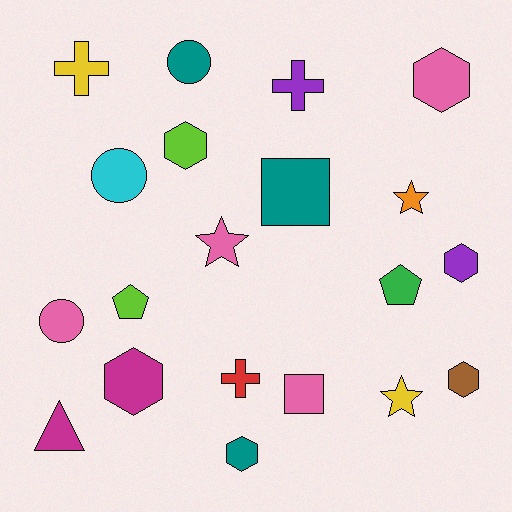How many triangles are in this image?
There is 1 triangle.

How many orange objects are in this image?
There is 1 orange object.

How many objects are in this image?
There are 20 objects.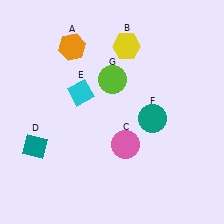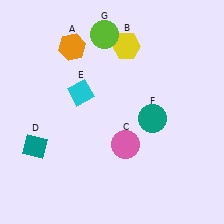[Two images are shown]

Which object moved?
The lime circle (G) moved up.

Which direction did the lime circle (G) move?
The lime circle (G) moved up.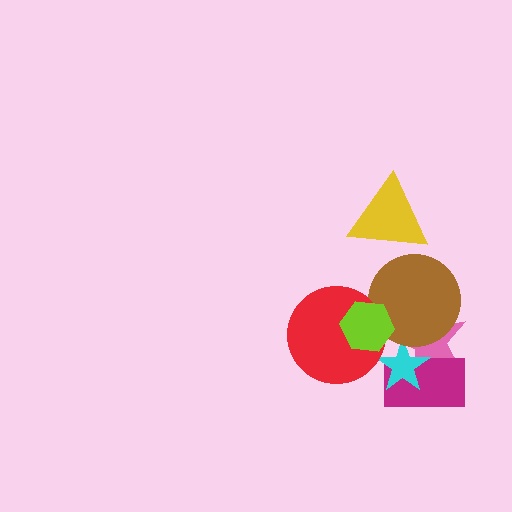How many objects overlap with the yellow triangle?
0 objects overlap with the yellow triangle.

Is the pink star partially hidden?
Yes, it is partially covered by another shape.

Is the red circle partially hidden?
Yes, it is partially covered by another shape.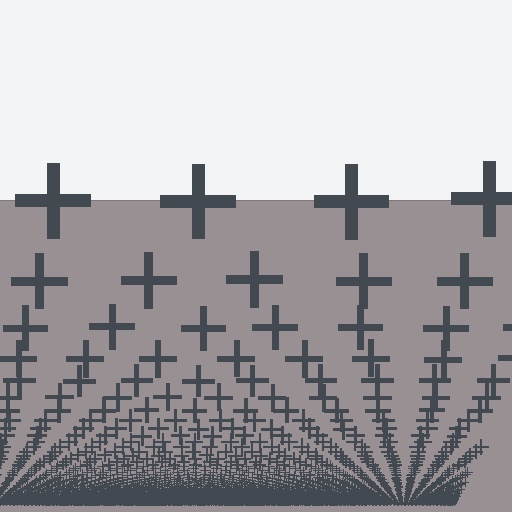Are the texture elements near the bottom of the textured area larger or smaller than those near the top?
Smaller. The gradient is inverted — elements near the bottom are smaller and denser.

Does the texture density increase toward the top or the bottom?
Density increases toward the bottom.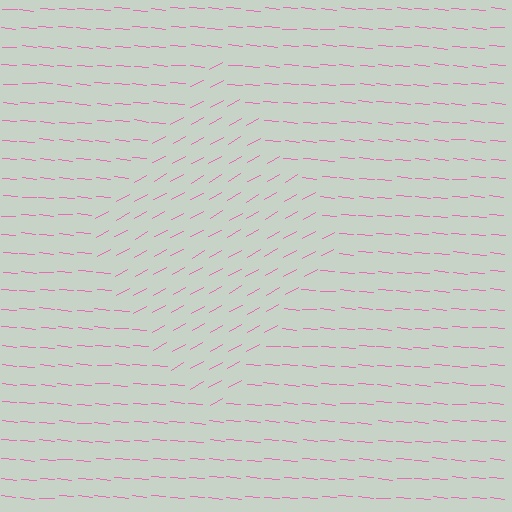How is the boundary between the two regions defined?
The boundary is defined purely by a change in line orientation (approximately 34 degrees difference). All lines are the same color and thickness.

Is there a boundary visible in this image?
Yes, there is a texture boundary formed by a change in line orientation.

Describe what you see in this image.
The image is filled with small pink line segments. A diamond region in the image has lines oriented differently from the surrounding lines, creating a visible texture boundary.